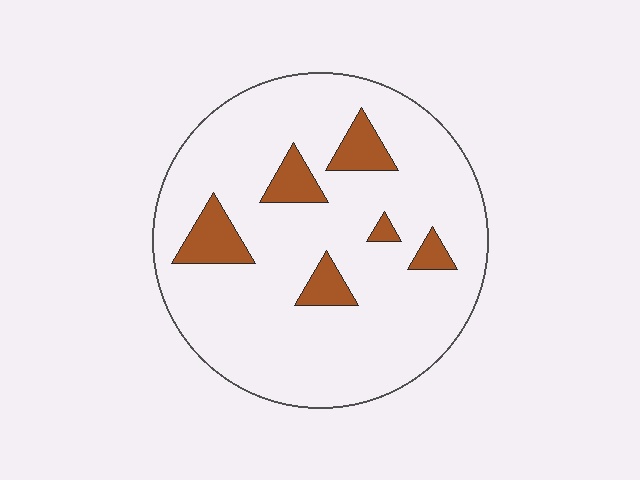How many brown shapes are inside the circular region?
6.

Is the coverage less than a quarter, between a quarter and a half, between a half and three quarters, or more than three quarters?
Less than a quarter.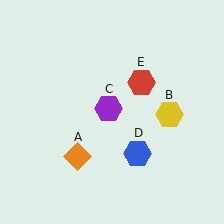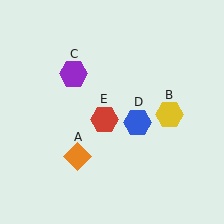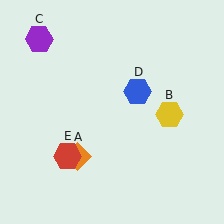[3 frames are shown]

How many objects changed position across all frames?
3 objects changed position: purple hexagon (object C), blue hexagon (object D), red hexagon (object E).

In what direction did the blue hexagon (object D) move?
The blue hexagon (object D) moved up.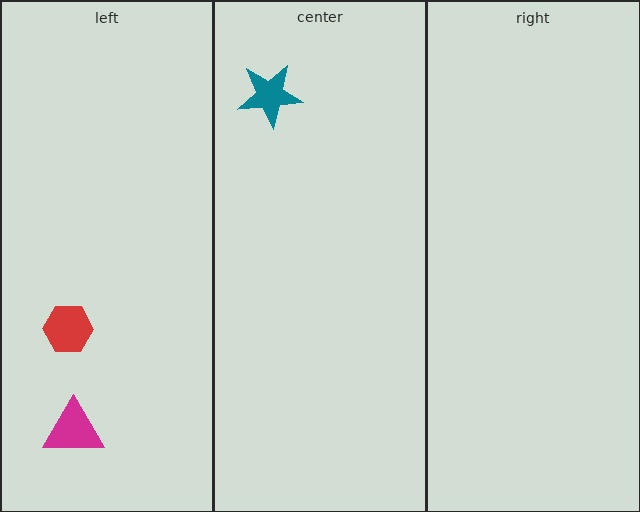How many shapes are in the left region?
2.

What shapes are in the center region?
The teal star.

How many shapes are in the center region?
1.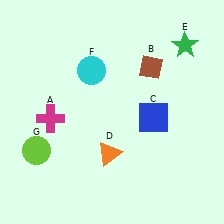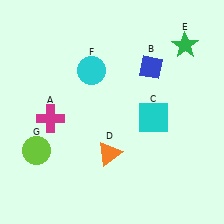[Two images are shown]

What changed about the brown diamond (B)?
In Image 1, B is brown. In Image 2, it changed to blue.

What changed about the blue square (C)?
In Image 1, C is blue. In Image 2, it changed to cyan.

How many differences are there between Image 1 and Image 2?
There are 2 differences between the two images.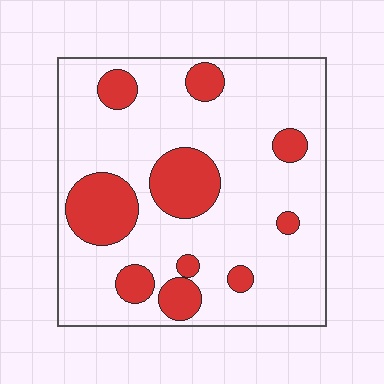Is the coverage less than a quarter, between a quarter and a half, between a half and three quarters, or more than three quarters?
Less than a quarter.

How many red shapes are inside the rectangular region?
10.